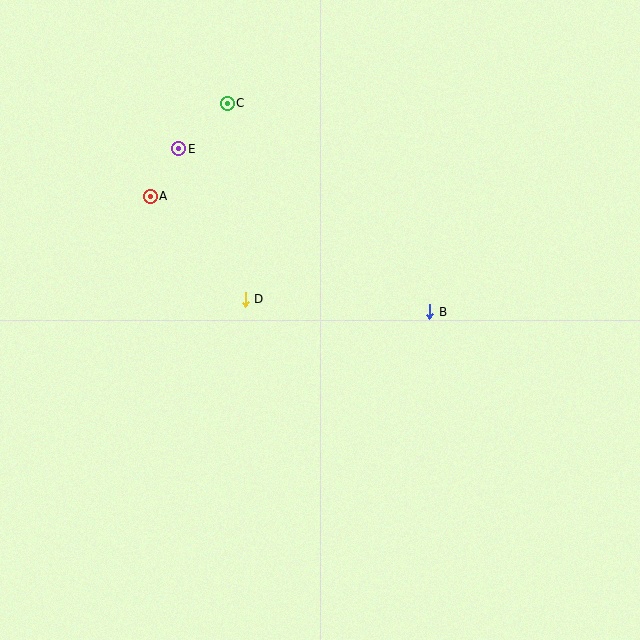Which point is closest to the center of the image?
Point D at (245, 299) is closest to the center.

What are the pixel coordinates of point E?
Point E is at (179, 149).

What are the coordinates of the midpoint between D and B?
The midpoint between D and B is at (337, 305).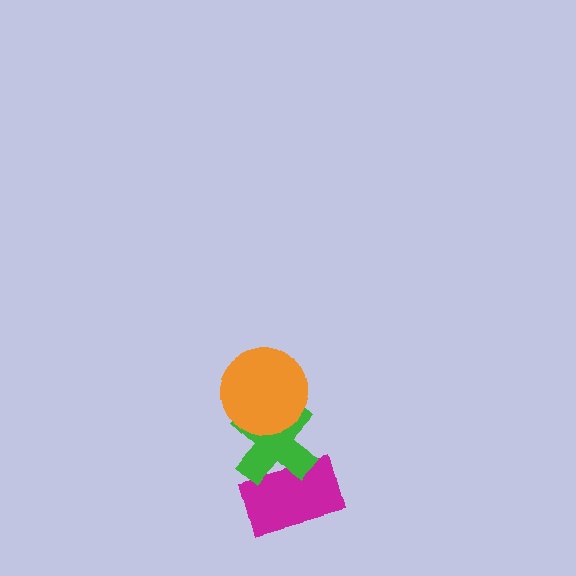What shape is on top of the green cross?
The orange circle is on top of the green cross.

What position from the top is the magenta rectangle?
The magenta rectangle is 3rd from the top.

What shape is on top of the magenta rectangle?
The green cross is on top of the magenta rectangle.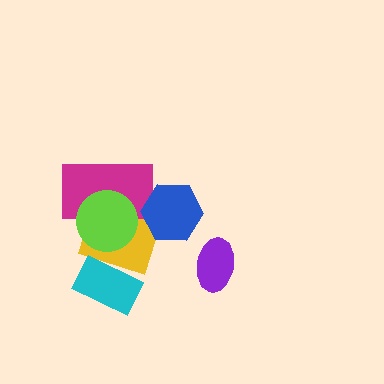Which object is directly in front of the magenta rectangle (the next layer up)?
The lime circle is directly in front of the magenta rectangle.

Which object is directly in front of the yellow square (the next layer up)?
The magenta rectangle is directly in front of the yellow square.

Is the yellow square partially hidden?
Yes, it is partially covered by another shape.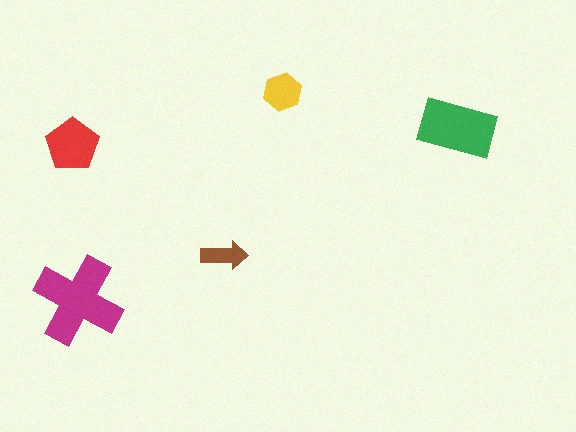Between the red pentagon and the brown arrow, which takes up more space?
The red pentagon.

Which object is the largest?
The magenta cross.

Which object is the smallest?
The brown arrow.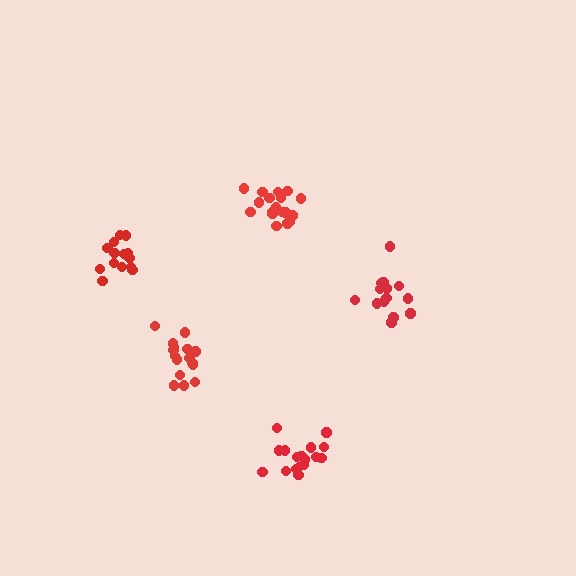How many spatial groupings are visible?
There are 5 spatial groupings.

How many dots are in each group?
Group 1: 14 dots, Group 2: 18 dots, Group 3: 14 dots, Group 4: 18 dots, Group 5: 16 dots (80 total).